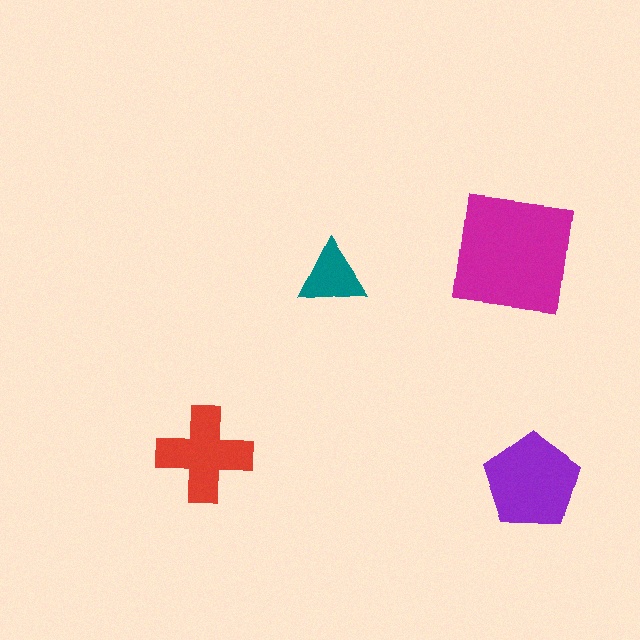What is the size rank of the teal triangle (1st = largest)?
4th.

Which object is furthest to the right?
The purple pentagon is rightmost.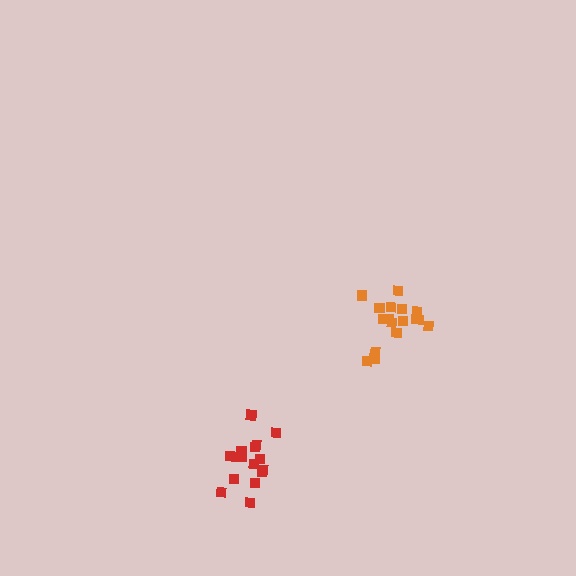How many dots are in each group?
Group 1: 17 dots, Group 2: 16 dots (33 total).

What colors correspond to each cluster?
The clusters are colored: orange, red.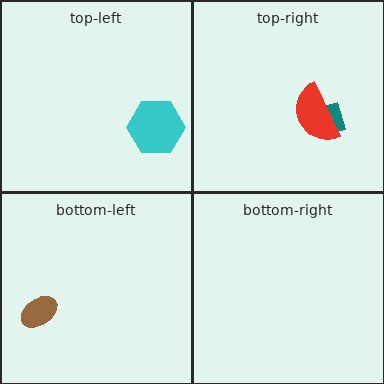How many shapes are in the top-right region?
2.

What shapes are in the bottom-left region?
The brown ellipse.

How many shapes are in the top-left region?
1.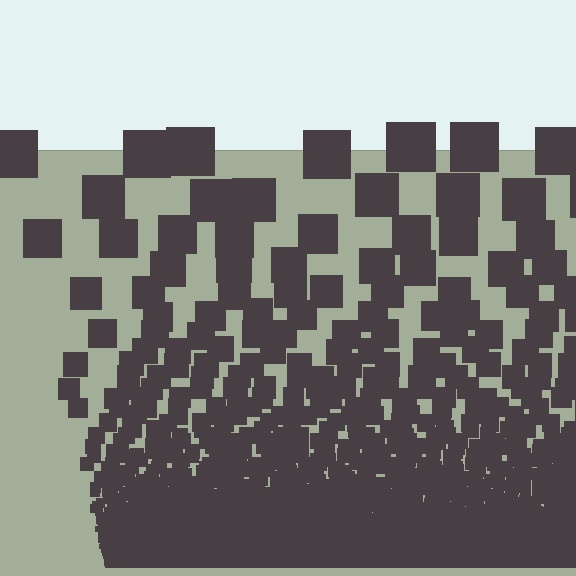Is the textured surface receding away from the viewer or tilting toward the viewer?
The surface appears to tilt toward the viewer. Texture elements get larger and sparser toward the top.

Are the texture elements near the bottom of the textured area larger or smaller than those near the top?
Smaller. The gradient is inverted — elements near the bottom are smaller and denser.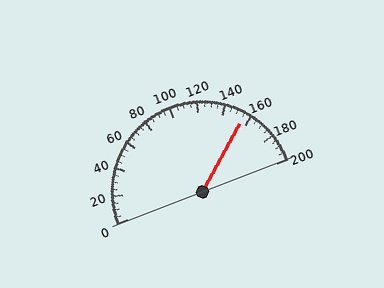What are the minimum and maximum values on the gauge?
The gauge ranges from 0 to 200.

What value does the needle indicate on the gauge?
The needle indicates approximately 155.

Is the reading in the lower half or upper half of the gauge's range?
The reading is in the upper half of the range (0 to 200).